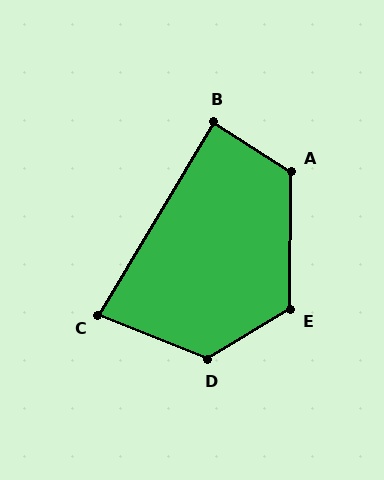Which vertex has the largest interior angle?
D, at approximately 127 degrees.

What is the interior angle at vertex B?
Approximately 88 degrees (approximately right).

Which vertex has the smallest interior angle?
C, at approximately 81 degrees.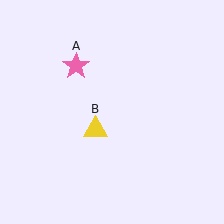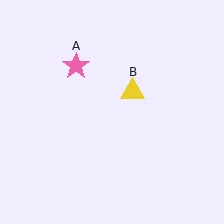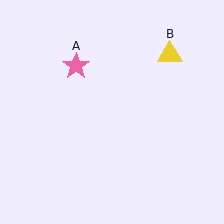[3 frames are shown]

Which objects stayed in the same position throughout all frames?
Pink star (object A) remained stationary.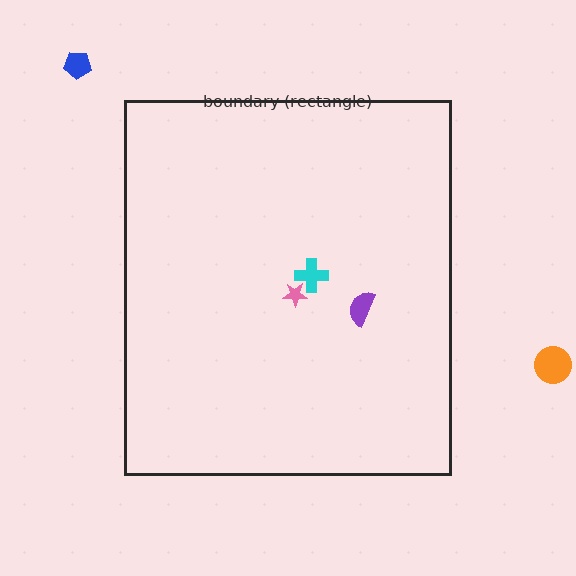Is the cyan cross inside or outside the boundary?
Inside.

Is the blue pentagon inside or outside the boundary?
Outside.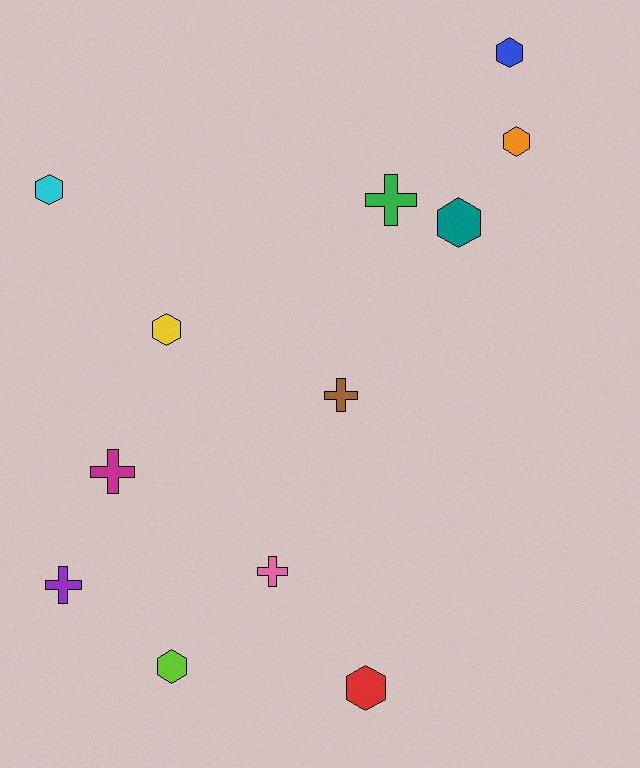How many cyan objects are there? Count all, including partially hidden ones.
There is 1 cyan object.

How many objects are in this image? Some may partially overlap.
There are 12 objects.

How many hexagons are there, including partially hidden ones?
There are 7 hexagons.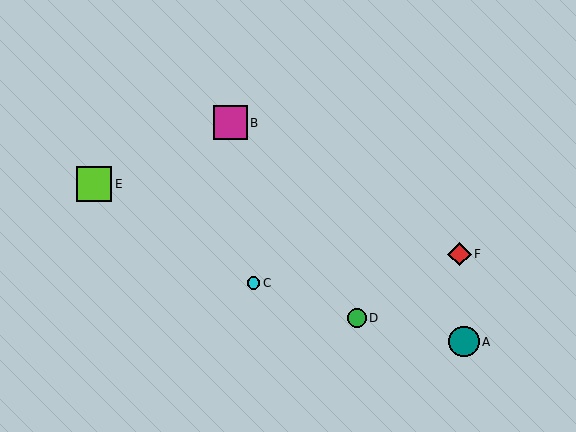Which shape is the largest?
The lime square (labeled E) is the largest.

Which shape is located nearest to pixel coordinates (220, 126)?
The magenta square (labeled B) at (231, 123) is nearest to that location.